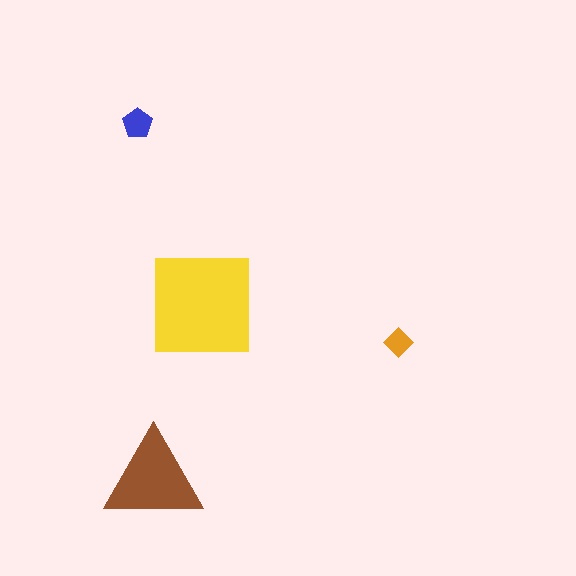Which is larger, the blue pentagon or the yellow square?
The yellow square.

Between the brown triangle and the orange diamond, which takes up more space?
The brown triangle.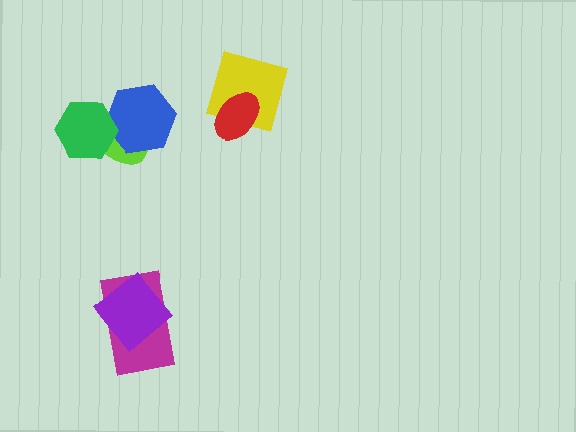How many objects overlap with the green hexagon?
2 objects overlap with the green hexagon.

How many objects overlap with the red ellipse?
1 object overlaps with the red ellipse.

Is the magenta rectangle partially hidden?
Yes, it is partially covered by another shape.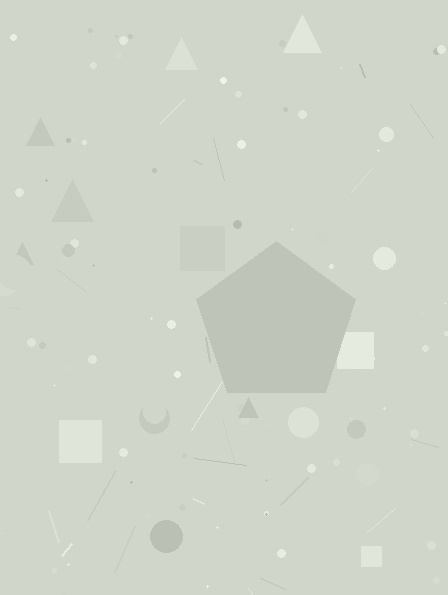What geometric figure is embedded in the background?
A pentagon is embedded in the background.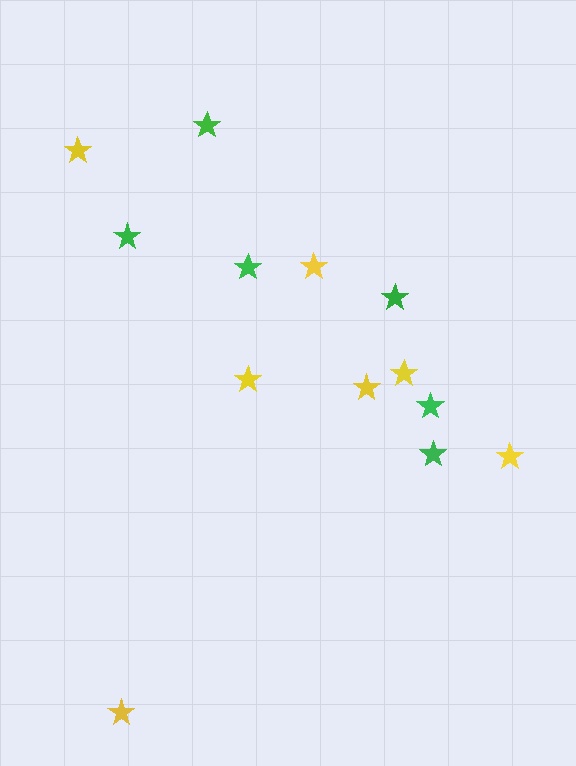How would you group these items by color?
There are 2 groups: one group of yellow stars (7) and one group of green stars (6).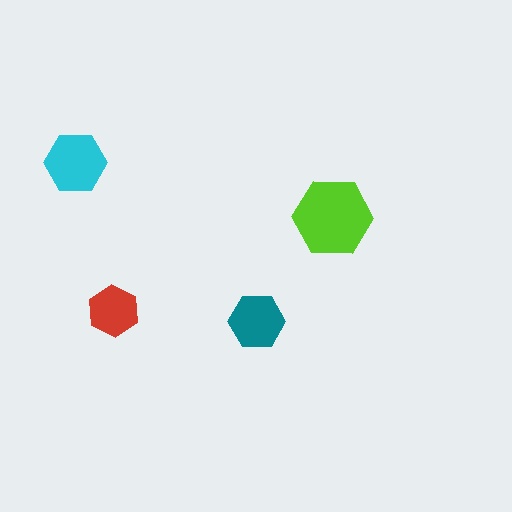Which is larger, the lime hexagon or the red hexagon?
The lime one.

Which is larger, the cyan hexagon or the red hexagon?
The cyan one.